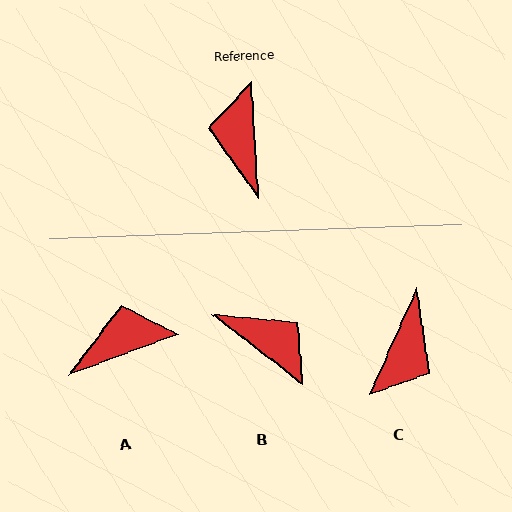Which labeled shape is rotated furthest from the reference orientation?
C, about 153 degrees away.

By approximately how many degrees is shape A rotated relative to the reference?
Approximately 73 degrees clockwise.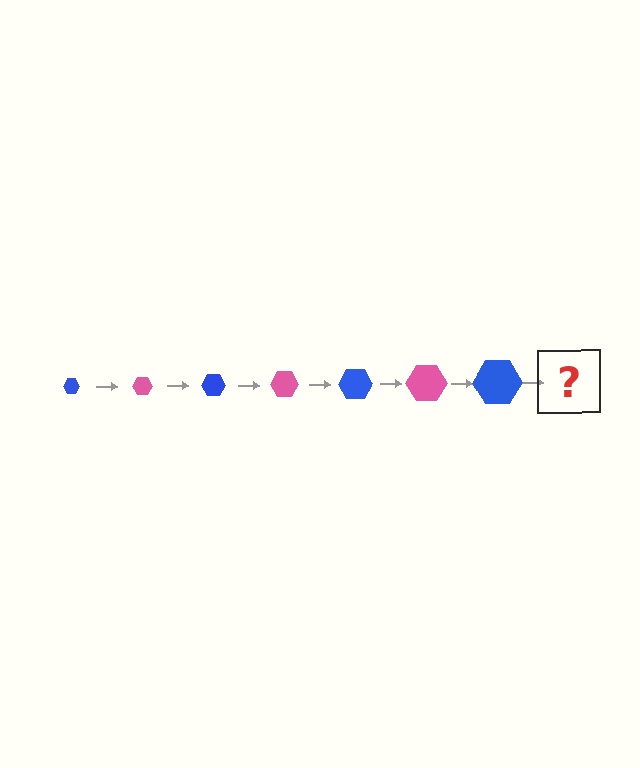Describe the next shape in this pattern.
It should be a pink hexagon, larger than the previous one.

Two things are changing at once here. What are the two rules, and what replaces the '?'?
The two rules are that the hexagon grows larger each step and the color cycles through blue and pink. The '?' should be a pink hexagon, larger than the previous one.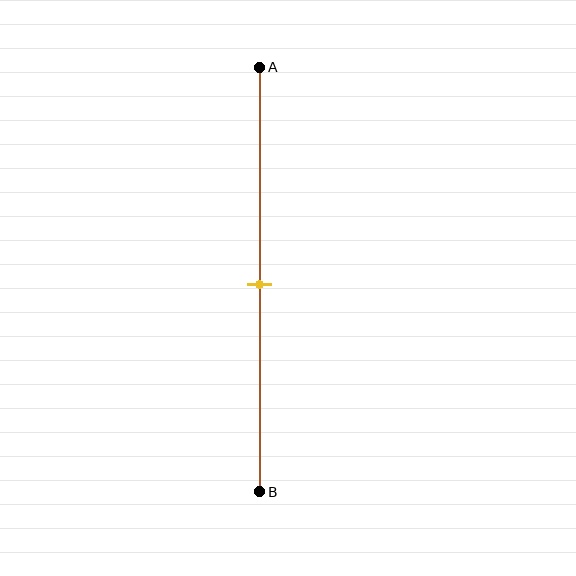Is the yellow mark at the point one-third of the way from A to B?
No, the mark is at about 50% from A, not at the 33% one-third point.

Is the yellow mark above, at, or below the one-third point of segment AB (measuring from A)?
The yellow mark is below the one-third point of segment AB.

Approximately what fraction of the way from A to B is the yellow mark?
The yellow mark is approximately 50% of the way from A to B.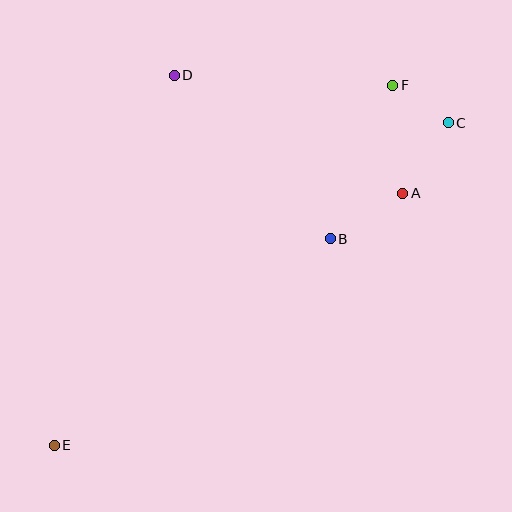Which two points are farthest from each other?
Points C and E are farthest from each other.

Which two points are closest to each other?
Points C and F are closest to each other.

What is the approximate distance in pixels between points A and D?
The distance between A and D is approximately 257 pixels.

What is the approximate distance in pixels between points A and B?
The distance between A and B is approximately 86 pixels.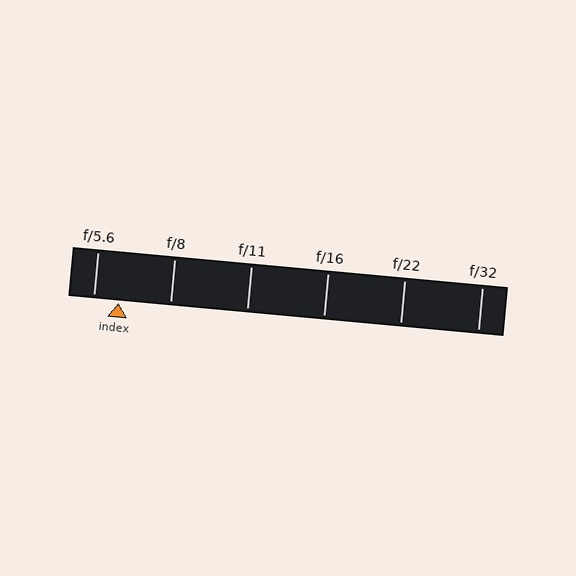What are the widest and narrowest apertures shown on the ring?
The widest aperture shown is f/5.6 and the narrowest is f/32.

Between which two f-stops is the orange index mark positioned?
The index mark is between f/5.6 and f/8.